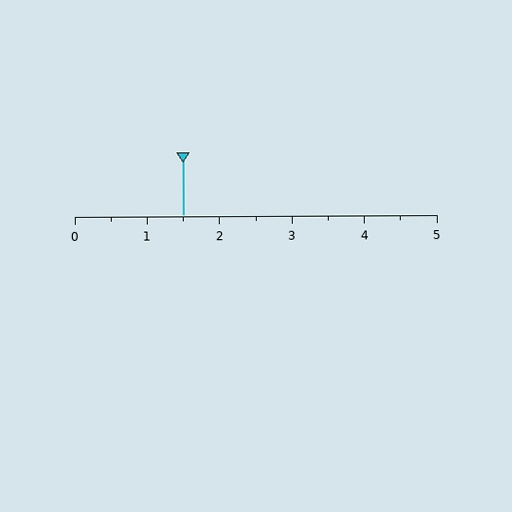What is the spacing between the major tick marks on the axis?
The major ticks are spaced 1 apart.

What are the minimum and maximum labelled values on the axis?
The axis runs from 0 to 5.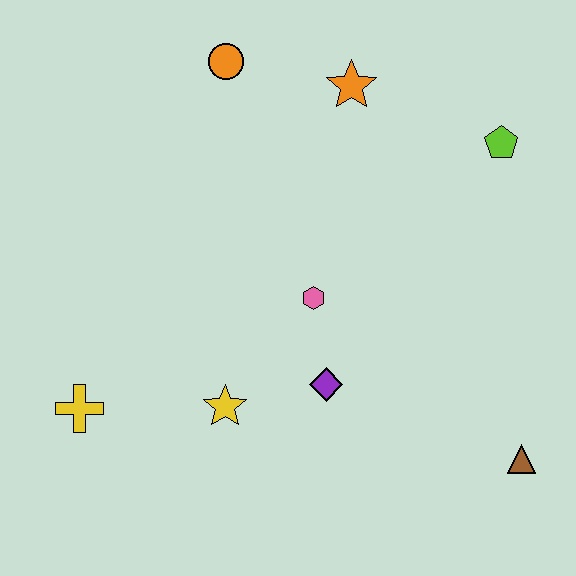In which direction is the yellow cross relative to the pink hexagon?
The yellow cross is to the left of the pink hexagon.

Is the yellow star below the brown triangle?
No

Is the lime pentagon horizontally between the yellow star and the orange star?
No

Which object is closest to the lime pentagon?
The orange star is closest to the lime pentagon.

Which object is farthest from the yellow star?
The lime pentagon is farthest from the yellow star.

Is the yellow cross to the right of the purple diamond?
No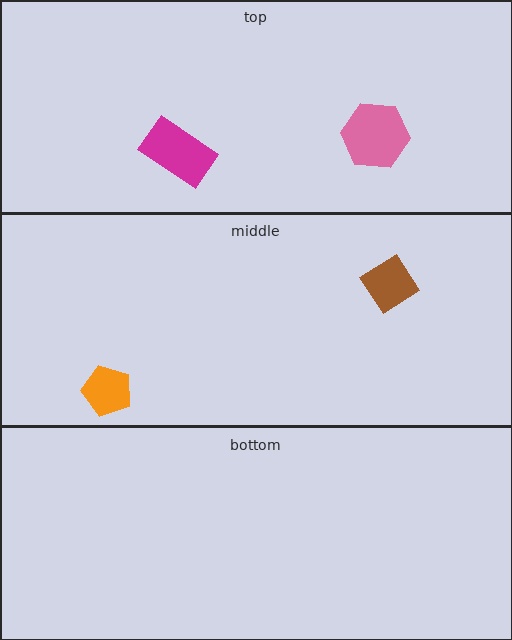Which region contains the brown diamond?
The middle region.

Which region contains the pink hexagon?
The top region.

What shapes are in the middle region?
The orange pentagon, the brown diamond.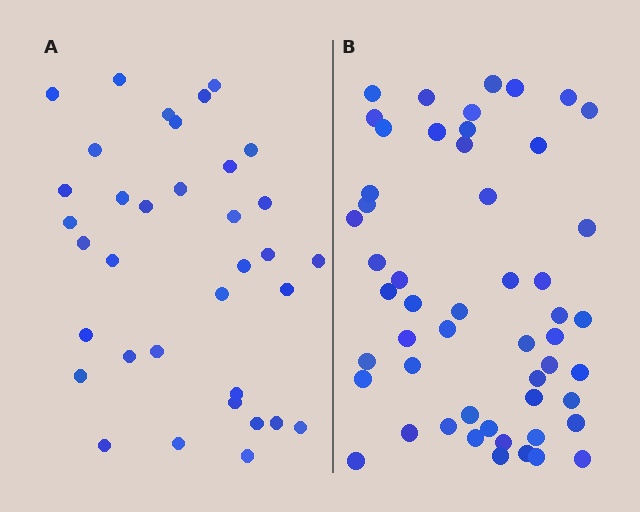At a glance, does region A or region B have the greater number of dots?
Region B (the right region) has more dots.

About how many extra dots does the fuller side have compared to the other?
Region B has approximately 15 more dots than region A.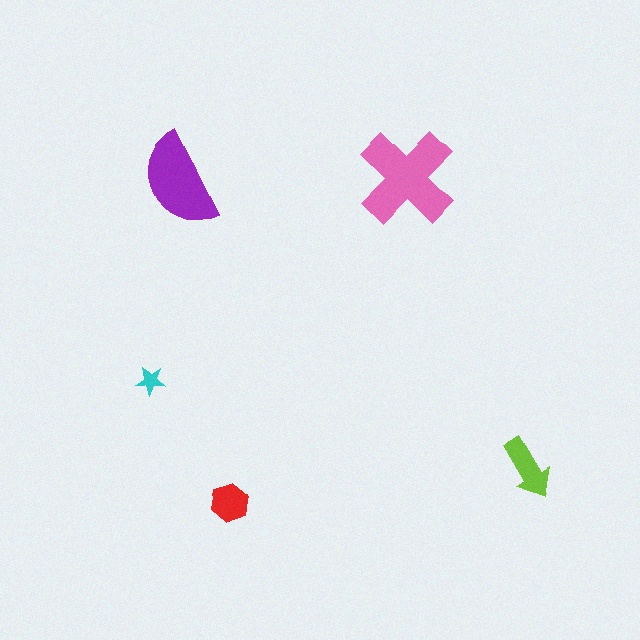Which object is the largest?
The pink cross.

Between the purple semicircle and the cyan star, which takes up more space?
The purple semicircle.